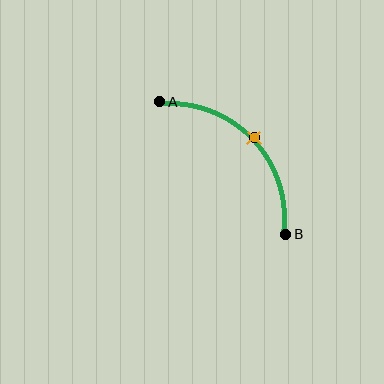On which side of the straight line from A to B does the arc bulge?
The arc bulges above and to the right of the straight line connecting A and B.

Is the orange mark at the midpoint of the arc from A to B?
Yes. The orange mark lies on the arc at equal arc-length from both A and B — it is the arc midpoint.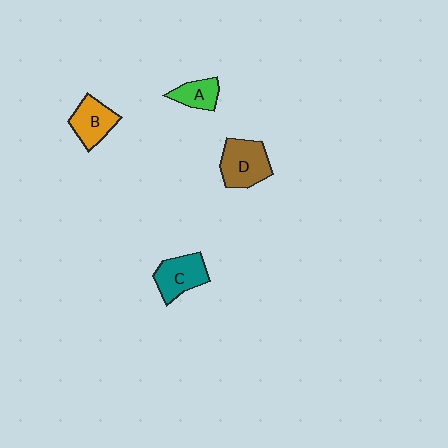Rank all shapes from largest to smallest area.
From largest to smallest: D (brown), C (teal), B (orange), A (green).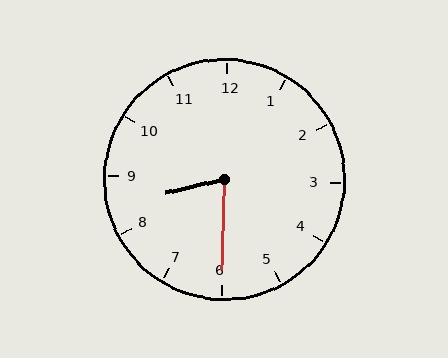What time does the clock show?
8:30.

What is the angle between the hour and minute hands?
Approximately 75 degrees.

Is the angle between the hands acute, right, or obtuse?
It is acute.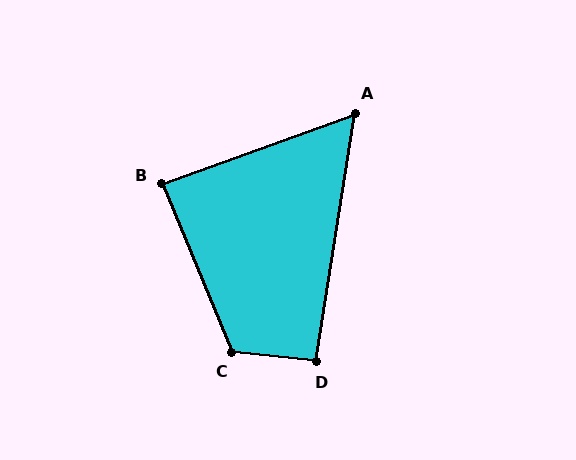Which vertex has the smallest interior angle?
A, at approximately 61 degrees.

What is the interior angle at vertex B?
Approximately 87 degrees (approximately right).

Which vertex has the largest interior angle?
C, at approximately 119 degrees.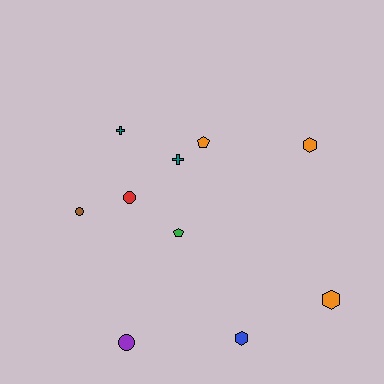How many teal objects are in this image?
There are 2 teal objects.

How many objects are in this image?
There are 10 objects.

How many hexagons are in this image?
There are 3 hexagons.